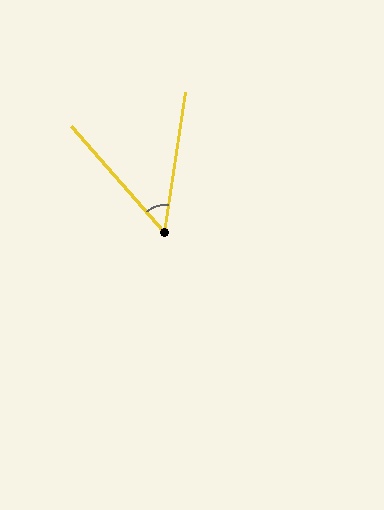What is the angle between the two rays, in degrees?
Approximately 49 degrees.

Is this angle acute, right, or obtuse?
It is acute.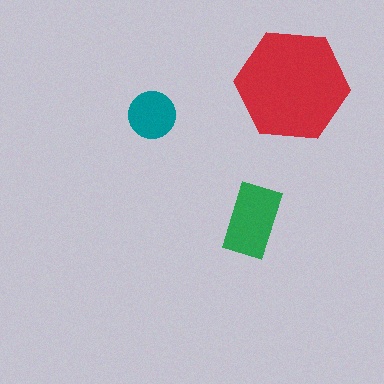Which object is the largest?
The red hexagon.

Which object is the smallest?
The teal circle.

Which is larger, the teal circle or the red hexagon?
The red hexagon.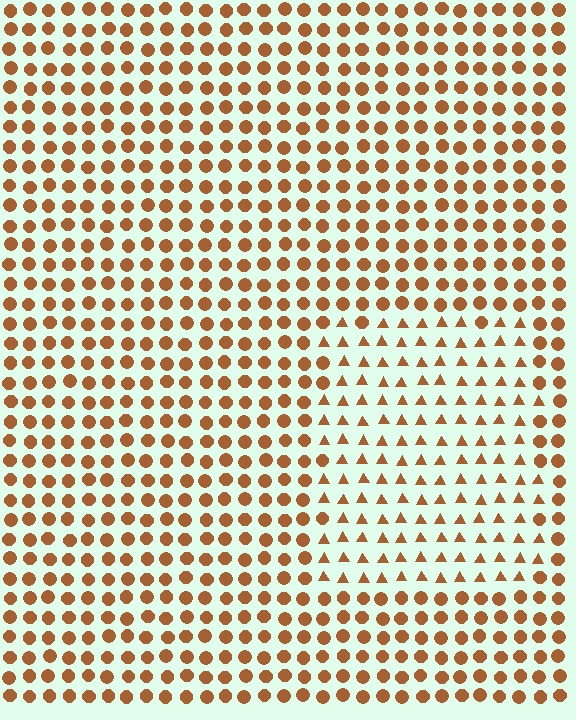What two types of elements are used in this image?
The image uses triangles inside the rectangle region and circles outside it.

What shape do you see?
I see a rectangle.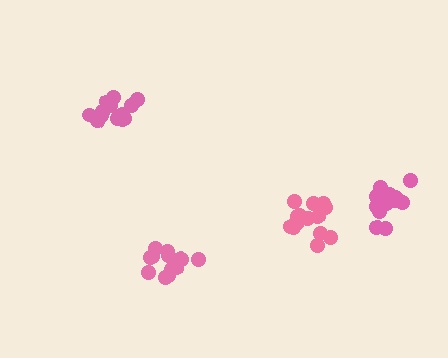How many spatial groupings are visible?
There are 4 spatial groupings.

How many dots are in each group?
Group 1: 13 dots, Group 2: 15 dots, Group 3: 14 dots, Group 4: 15 dots (57 total).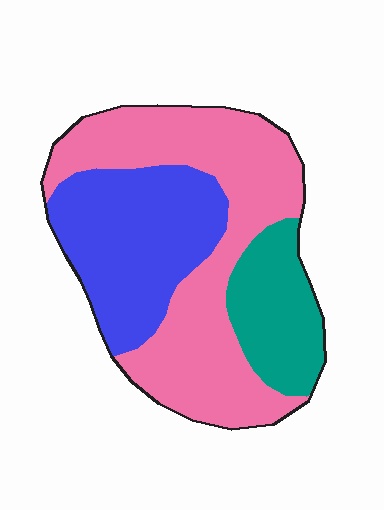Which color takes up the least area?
Teal, at roughly 20%.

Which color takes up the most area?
Pink, at roughly 50%.